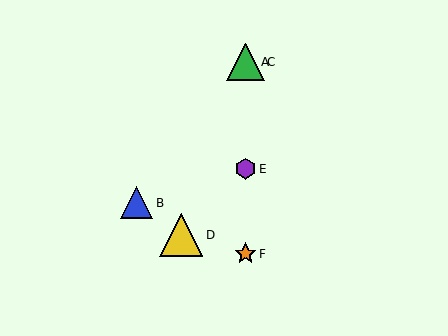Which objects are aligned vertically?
Objects A, C, E, F are aligned vertically.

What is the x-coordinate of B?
Object B is at x≈137.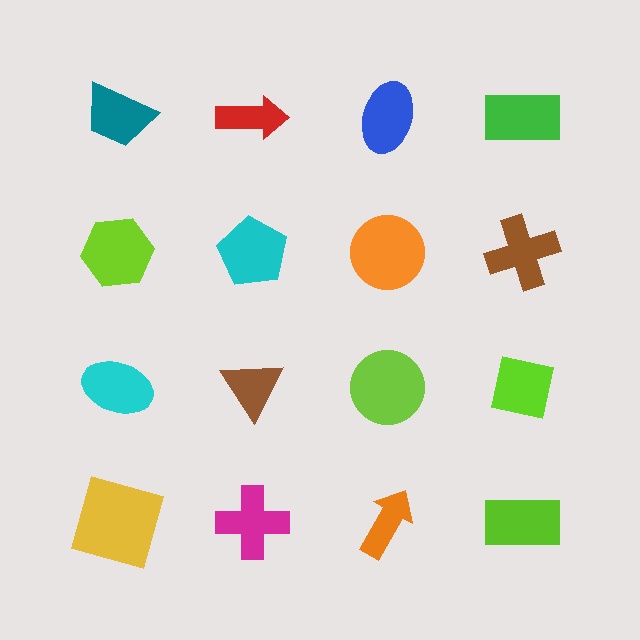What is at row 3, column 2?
A brown triangle.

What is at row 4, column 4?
A lime rectangle.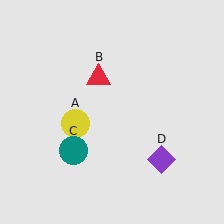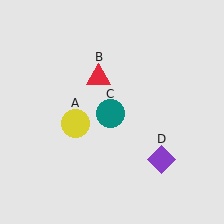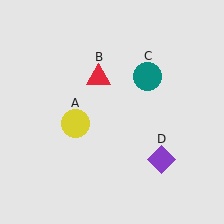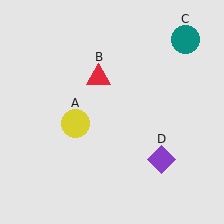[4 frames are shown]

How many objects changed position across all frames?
1 object changed position: teal circle (object C).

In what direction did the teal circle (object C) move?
The teal circle (object C) moved up and to the right.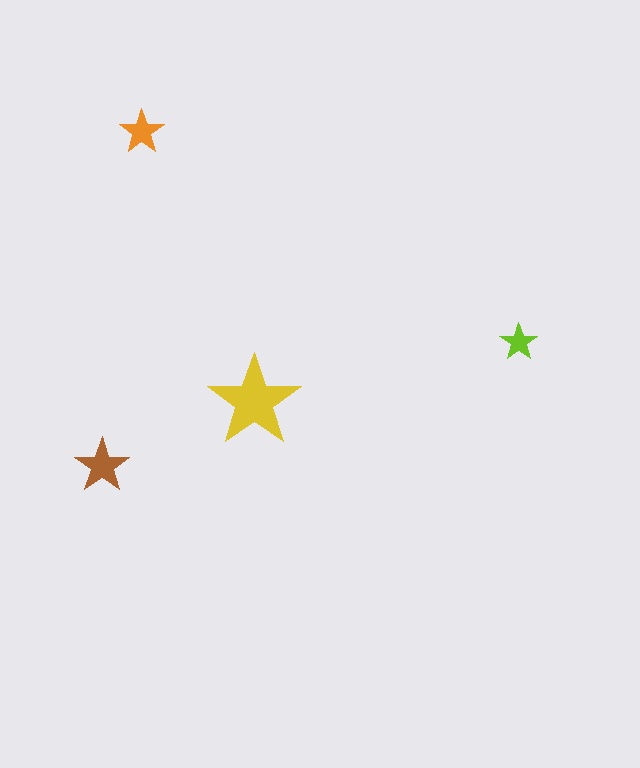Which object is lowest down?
The brown star is bottommost.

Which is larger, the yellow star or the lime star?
The yellow one.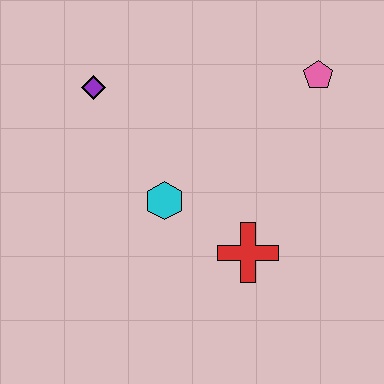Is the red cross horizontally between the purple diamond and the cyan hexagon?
No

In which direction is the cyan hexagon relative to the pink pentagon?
The cyan hexagon is to the left of the pink pentagon.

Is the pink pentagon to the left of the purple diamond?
No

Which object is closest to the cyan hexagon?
The red cross is closest to the cyan hexagon.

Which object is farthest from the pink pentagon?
The purple diamond is farthest from the pink pentagon.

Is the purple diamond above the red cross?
Yes